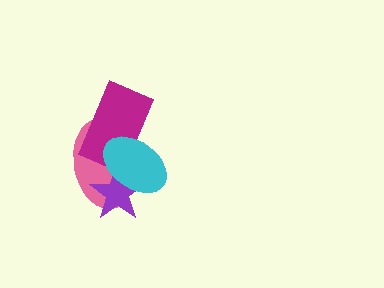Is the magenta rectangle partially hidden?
Yes, it is partially covered by another shape.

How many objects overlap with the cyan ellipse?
3 objects overlap with the cyan ellipse.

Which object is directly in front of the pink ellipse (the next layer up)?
The purple star is directly in front of the pink ellipse.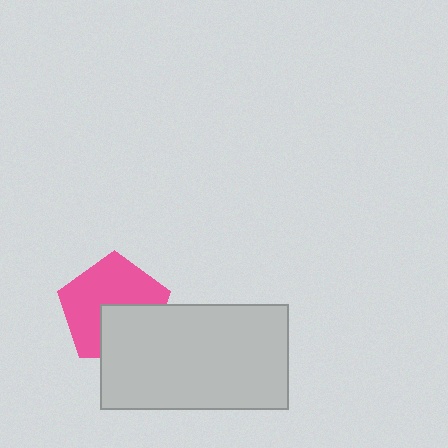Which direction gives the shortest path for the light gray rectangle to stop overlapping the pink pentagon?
Moving down gives the shortest separation.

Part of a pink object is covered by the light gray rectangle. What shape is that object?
It is a pentagon.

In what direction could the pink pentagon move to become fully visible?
The pink pentagon could move up. That would shift it out from behind the light gray rectangle entirely.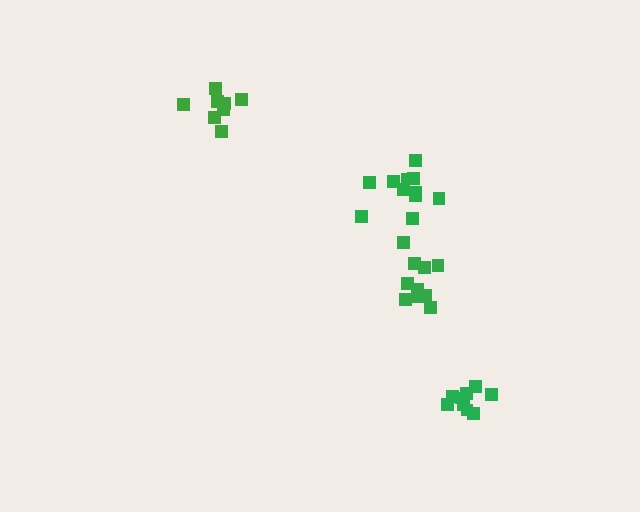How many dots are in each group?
Group 1: 11 dots, Group 2: 8 dots, Group 3: 10 dots, Group 4: 9 dots (38 total).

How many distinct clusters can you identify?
There are 4 distinct clusters.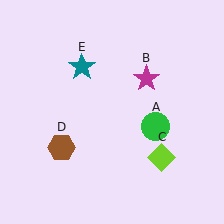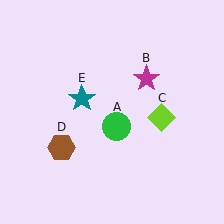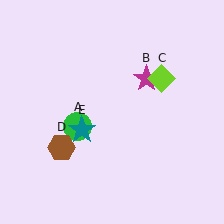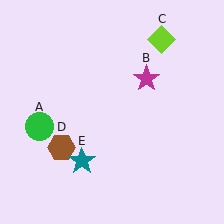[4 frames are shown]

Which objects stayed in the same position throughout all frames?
Magenta star (object B) and brown hexagon (object D) remained stationary.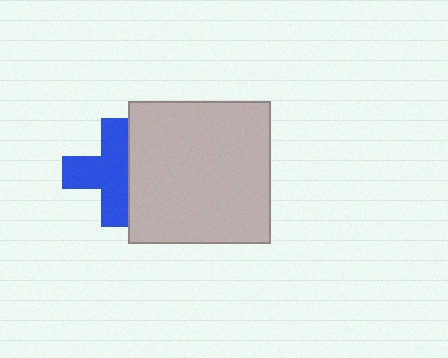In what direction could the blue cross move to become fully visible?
The blue cross could move left. That would shift it out from behind the light gray square entirely.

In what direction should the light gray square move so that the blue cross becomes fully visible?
The light gray square should move right. That is the shortest direction to clear the overlap and leave the blue cross fully visible.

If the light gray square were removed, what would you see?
You would see the complete blue cross.